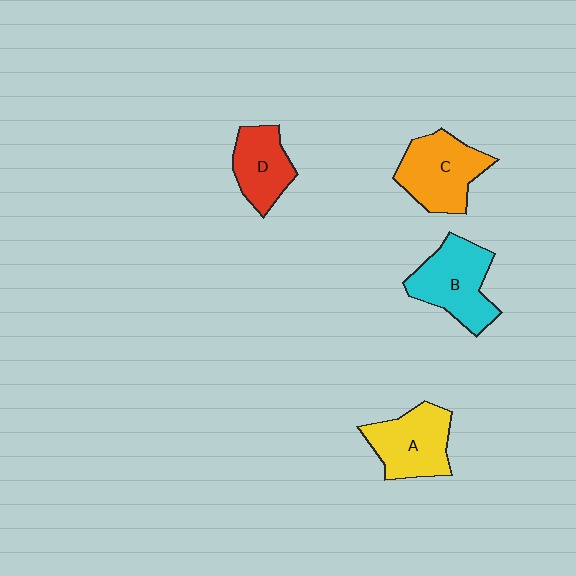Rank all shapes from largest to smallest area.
From largest to smallest: B (cyan), C (orange), A (yellow), D (red).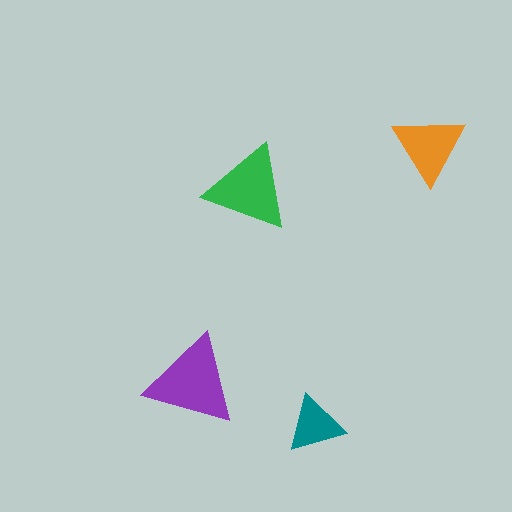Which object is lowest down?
The teal triangle is bottommost.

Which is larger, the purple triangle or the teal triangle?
The purple one.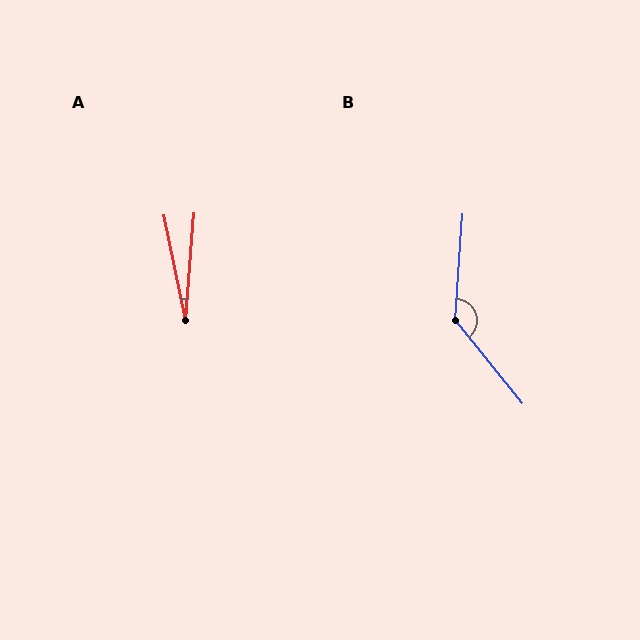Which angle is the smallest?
A, at approximately 16 degrees.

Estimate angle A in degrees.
Approximately 16 degrees.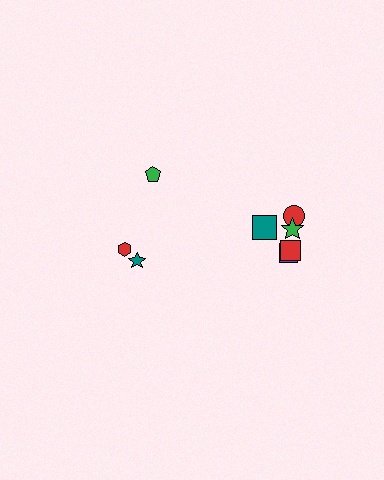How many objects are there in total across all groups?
There are 8 objects.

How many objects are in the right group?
There are 5 objects.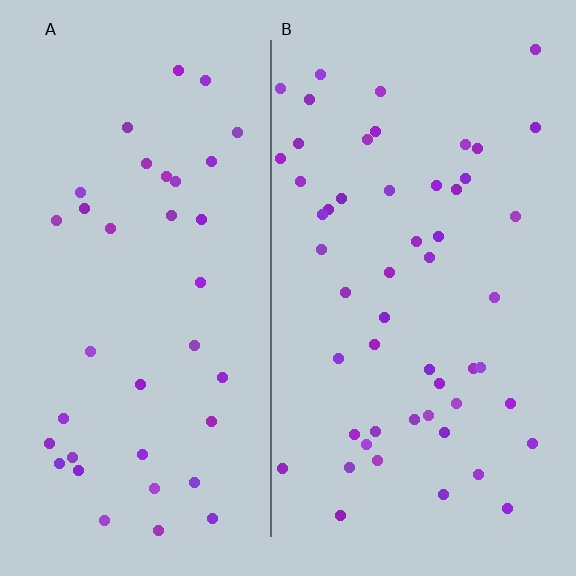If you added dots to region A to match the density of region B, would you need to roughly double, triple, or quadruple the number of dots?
Approximately double.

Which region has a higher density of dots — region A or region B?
B (the right).